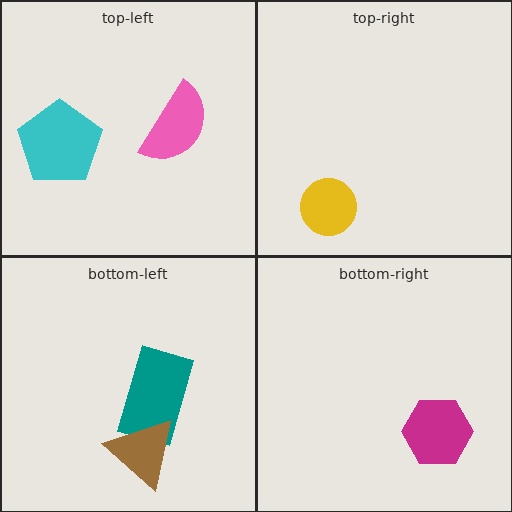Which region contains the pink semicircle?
The top-left region.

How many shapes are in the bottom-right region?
1.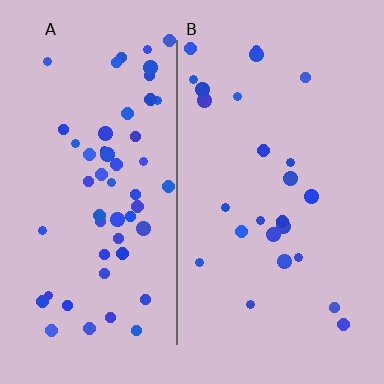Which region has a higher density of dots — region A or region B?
A (the left).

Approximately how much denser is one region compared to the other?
Approximately 2.3× — region A over region B.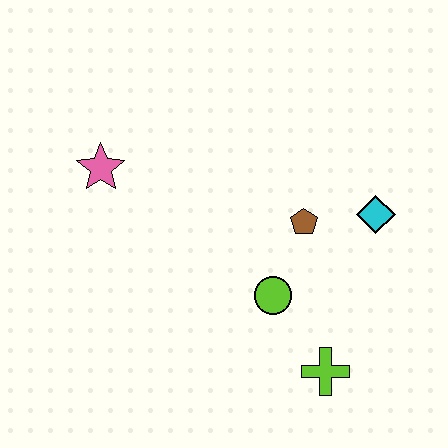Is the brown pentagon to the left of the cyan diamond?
Yes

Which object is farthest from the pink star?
The lime cross is farthest from the pink star.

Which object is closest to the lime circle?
The brown pentagon is closest to the lime circle.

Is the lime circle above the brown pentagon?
No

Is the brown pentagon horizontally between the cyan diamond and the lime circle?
Yes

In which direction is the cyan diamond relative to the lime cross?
The cyan diamond is above the lime cross.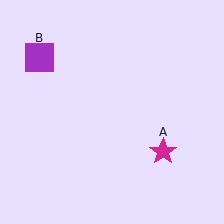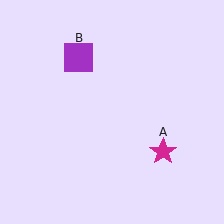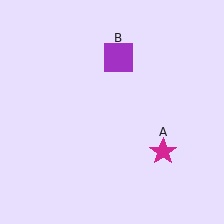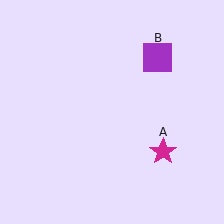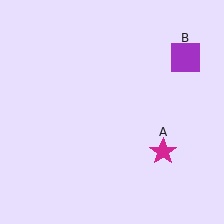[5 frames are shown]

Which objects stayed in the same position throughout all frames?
Magenta star (object A) remained stationary.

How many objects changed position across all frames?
1 object changed position: purple square (object B).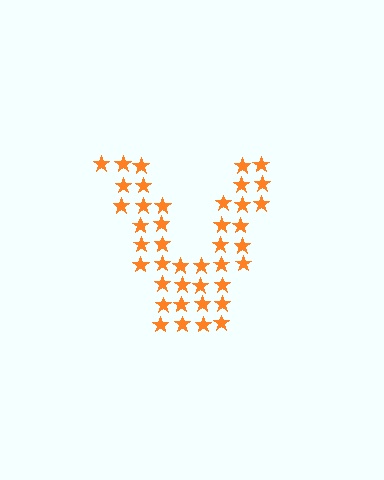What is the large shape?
The large shape is the letter V.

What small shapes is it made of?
It is made of small stars.